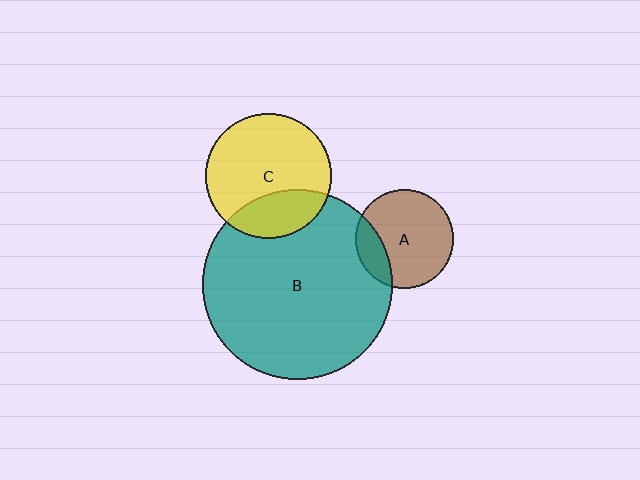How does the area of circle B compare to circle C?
Approximately 2.3 times.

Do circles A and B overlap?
Yes.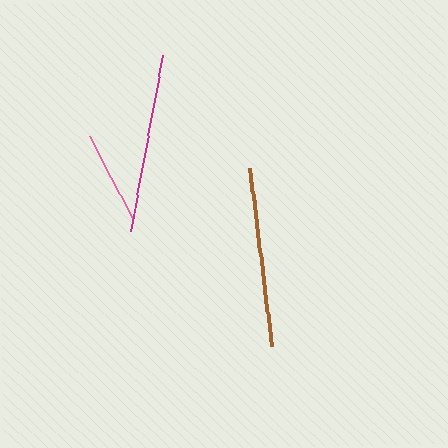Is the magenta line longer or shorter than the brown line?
The brown line is longer than the magenta line.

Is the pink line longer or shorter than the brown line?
The brown line is longer than the pink line.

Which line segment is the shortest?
The pink line is the shortest at approximately 93 pixels.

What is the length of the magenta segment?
The magenta segment is approximately 178 pixels long.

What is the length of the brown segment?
The brown segment is approximately 180 pixels long.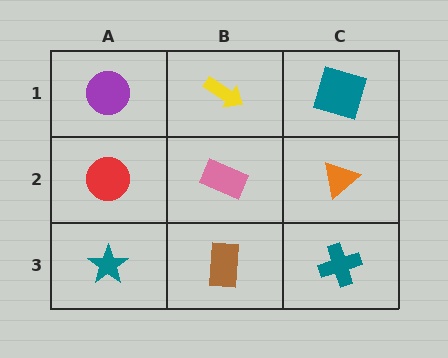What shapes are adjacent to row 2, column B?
A yellow arrow (row 1, column B), a brown rectangle (row 3, column B), a red circle (row 2, column A), an orange triangle (row 2, column C).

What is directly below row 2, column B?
A brown rectangle.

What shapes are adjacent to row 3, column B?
A pink rectangle (row 2, column B), a teal star (row 3, column A), a teal cross (row 3, column C).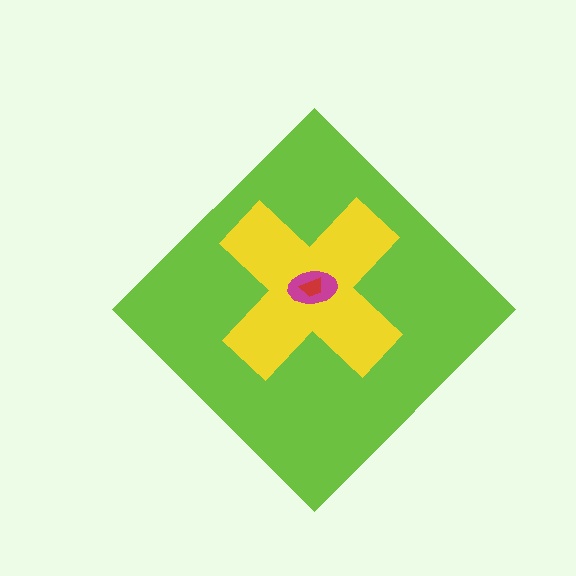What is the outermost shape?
The lime diamond.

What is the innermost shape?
The red trapezoid.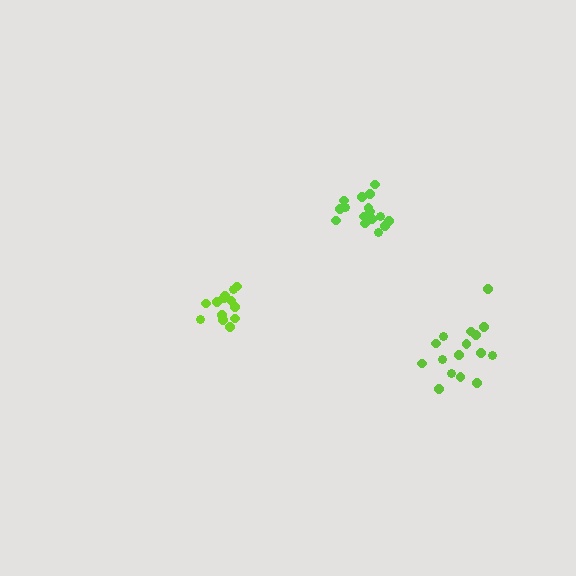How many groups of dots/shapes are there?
There are 3 groups.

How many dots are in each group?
Group 1: 16 dots, Group 2: 13 dots, Group 3: 17 dots (46 total).